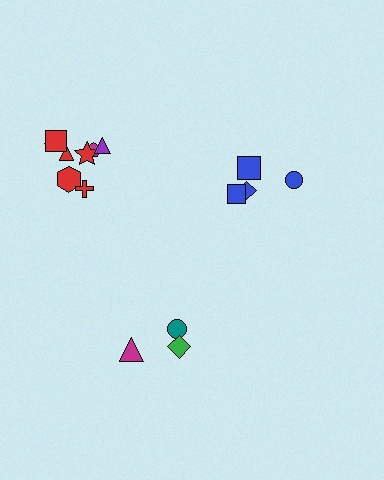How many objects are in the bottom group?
There are 3 objects.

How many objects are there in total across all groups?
There are 15 objects.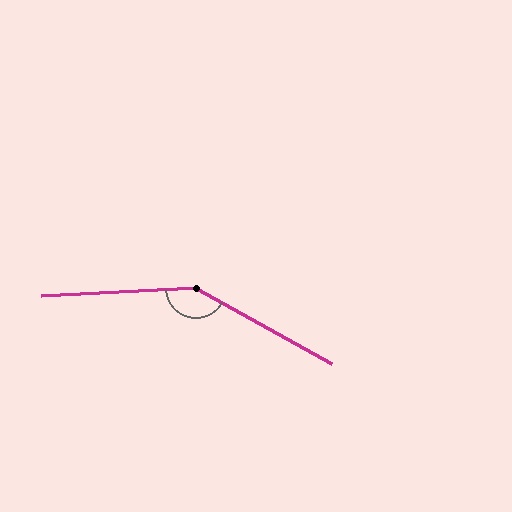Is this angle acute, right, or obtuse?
It is obtuse.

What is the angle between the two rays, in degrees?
Approximately 148 degrees.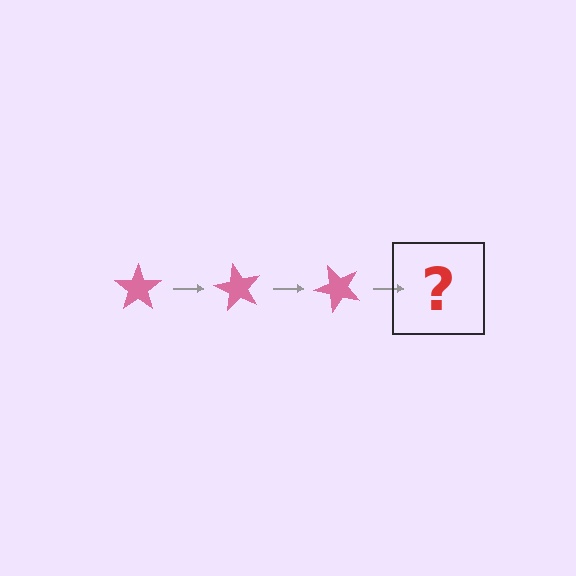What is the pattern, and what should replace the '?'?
The pattern is that the star rotates 60 degrees each step. The '?' should be a pink star rotated 180 degrees.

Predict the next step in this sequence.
The next step is a pink star rotated 180 degrees.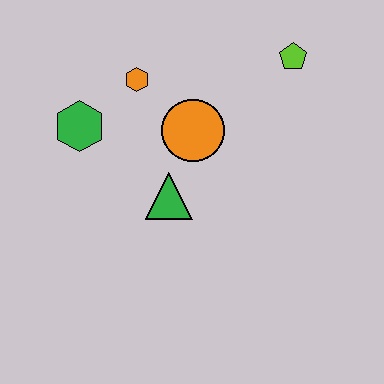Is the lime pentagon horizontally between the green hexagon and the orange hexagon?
No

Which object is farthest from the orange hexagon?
The lime pentagon is farthest from the orange hexagon.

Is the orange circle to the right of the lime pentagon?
No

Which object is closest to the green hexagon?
The orange hexagon is closest to the green hexagon.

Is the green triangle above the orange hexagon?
No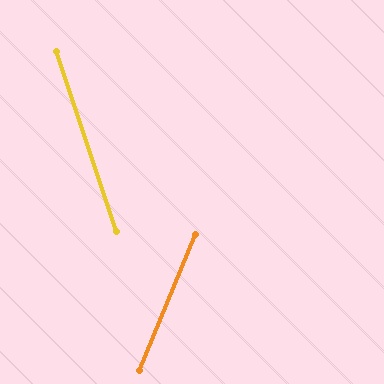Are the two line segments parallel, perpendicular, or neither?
Neither parallel nor perpendicular — they differ by about 41°.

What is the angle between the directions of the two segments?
Approximately 41 degrees.